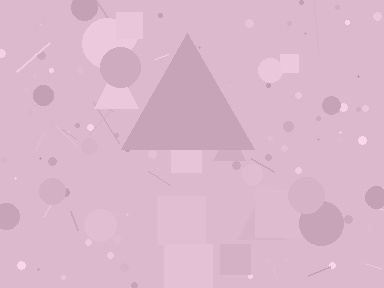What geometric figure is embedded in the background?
A triangle is embedded in the background.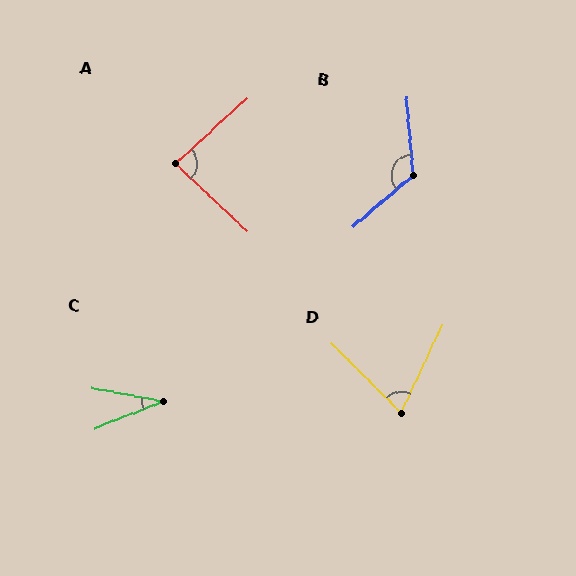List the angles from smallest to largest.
C (31°), D (71°), A (85°), B (126°).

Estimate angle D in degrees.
Approximately 71 degrees.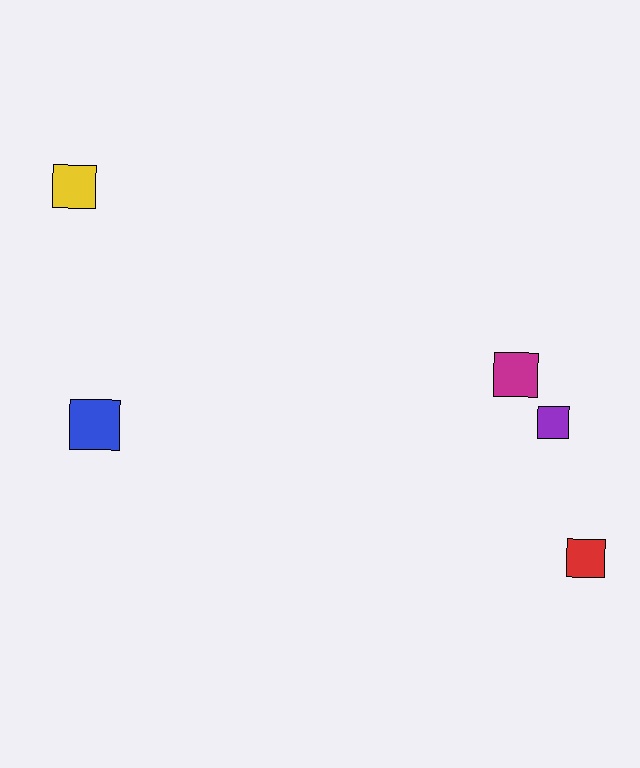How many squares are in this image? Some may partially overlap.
There are 5 squares.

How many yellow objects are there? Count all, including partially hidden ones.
There is 1 yellow object.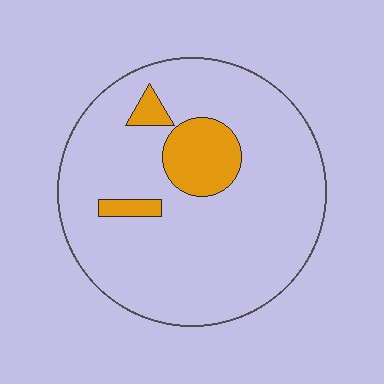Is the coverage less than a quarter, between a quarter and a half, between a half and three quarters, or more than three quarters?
Less than a quarter.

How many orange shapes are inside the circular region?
3.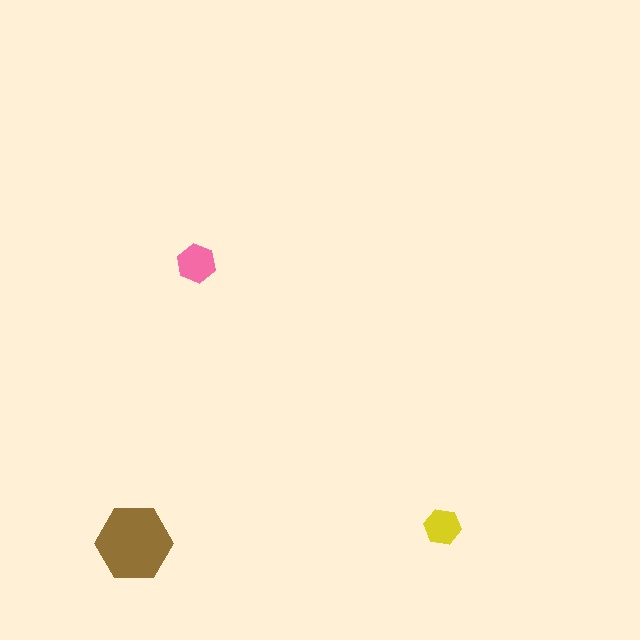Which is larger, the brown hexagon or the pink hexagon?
The brown one.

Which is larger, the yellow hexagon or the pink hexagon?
The pink one.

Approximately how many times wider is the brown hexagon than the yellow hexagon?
About 2 times wider.